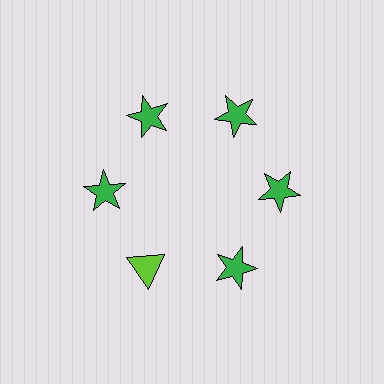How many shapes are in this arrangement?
There are 6 shapes arranged in a ring pattern.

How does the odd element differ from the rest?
It differs in both color (lime instead of green) and shape (triangle instead of star).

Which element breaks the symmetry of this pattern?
The lime triangle at roughly the 7 o'clock position breaks the symmetry. All other shapes are green stars.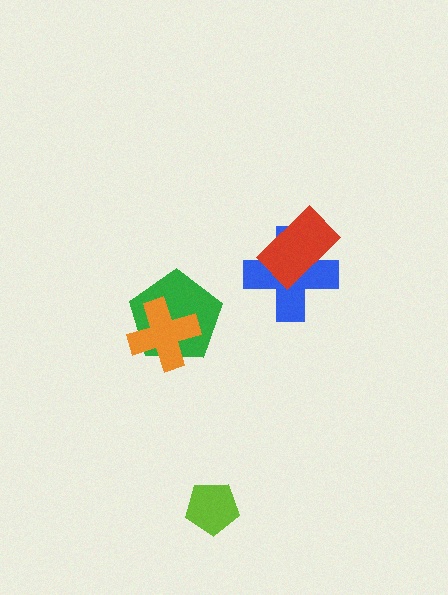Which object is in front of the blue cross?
The red rectangle is in front of the blue cross.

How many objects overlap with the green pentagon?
1 object overlaps with the green pentagon.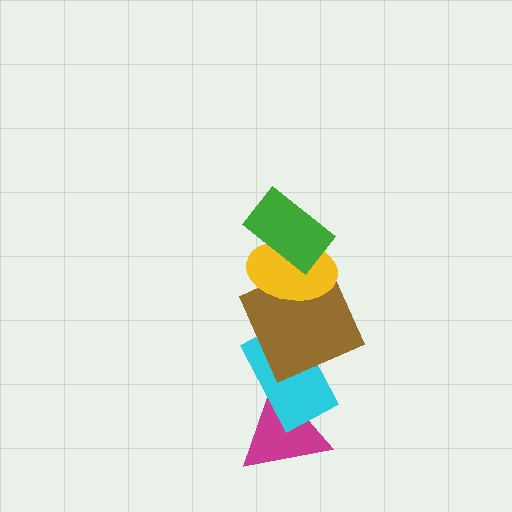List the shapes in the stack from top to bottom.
From top to bottom: the green rectangle, the yellow ellipse, the brown square, the cyan rectangle, the magenta triangle.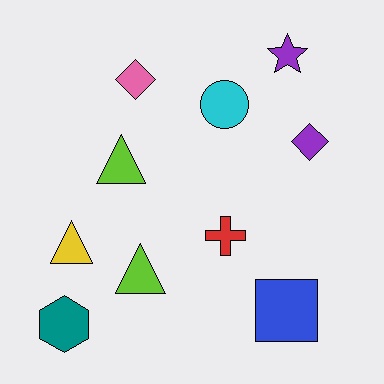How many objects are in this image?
There are 10 objects.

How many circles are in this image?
There is 1 circle.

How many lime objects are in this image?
There are 2 lime objects.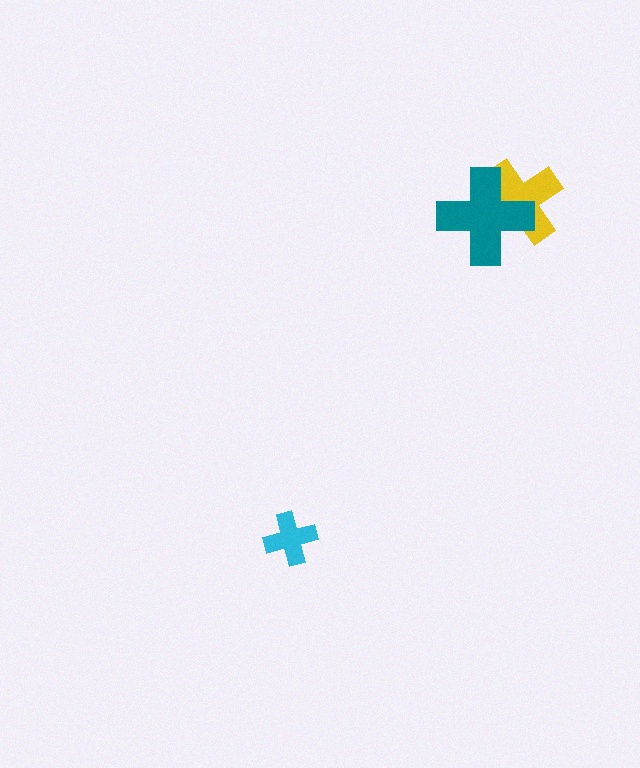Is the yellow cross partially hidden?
Yes, it is partially covered by another shape.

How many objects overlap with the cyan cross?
0 objects overlap with the cyan cross.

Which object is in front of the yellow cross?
The teal cross is in front of the yellow cross.